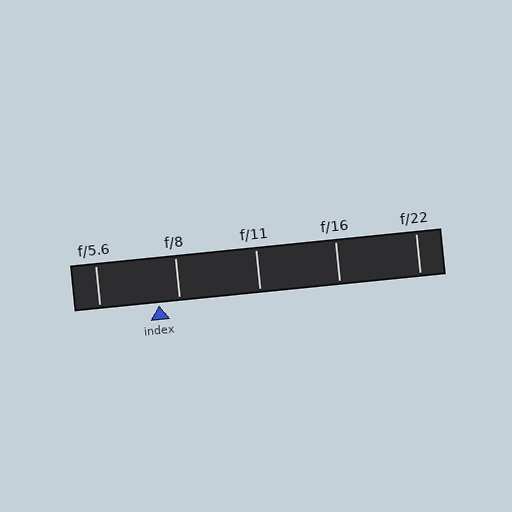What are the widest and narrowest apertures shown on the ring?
The widest aperture shown is f/5.6 and the narrowest is f/22.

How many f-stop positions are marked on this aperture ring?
There are 5 f-stop positions marked.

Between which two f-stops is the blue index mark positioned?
The index mark is between f/5.6 and f/8.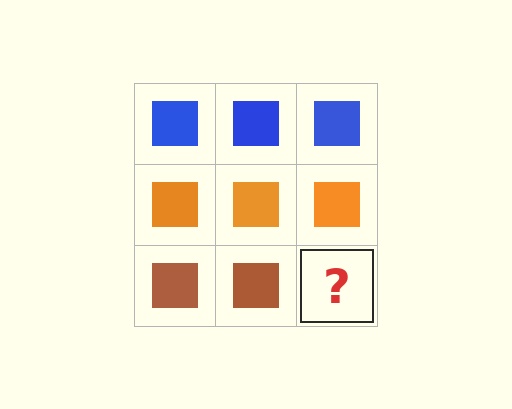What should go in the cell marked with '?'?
The missing cell should contain a brown square.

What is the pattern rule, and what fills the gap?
The rule is that each row has a consistent color. The gap should be filled with a brown square.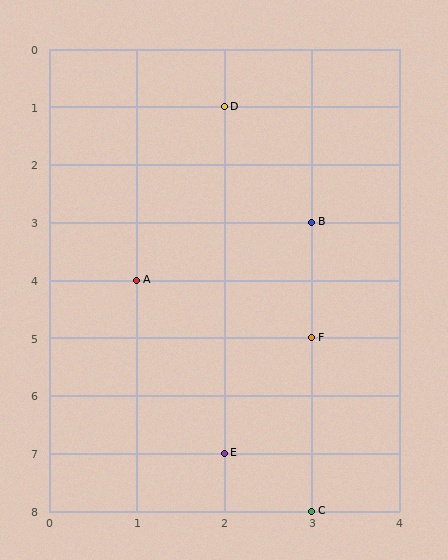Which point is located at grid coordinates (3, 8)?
Point C is at (3, 8).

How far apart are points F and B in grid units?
Points F and B are 2 rows apart.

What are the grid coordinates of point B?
Point B is at grid coordinates (3, 3).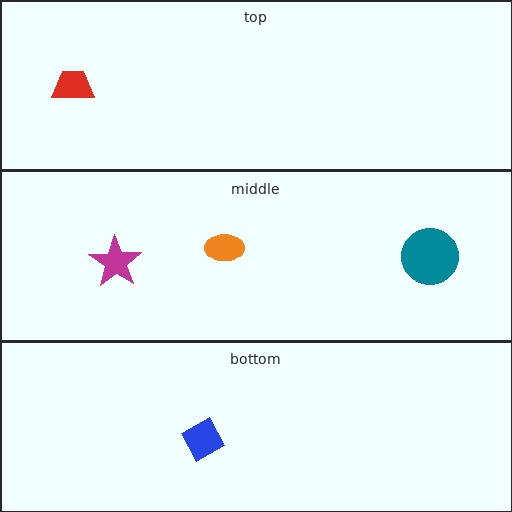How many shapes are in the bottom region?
1.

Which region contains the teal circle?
The middle region.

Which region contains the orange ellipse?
The middle region.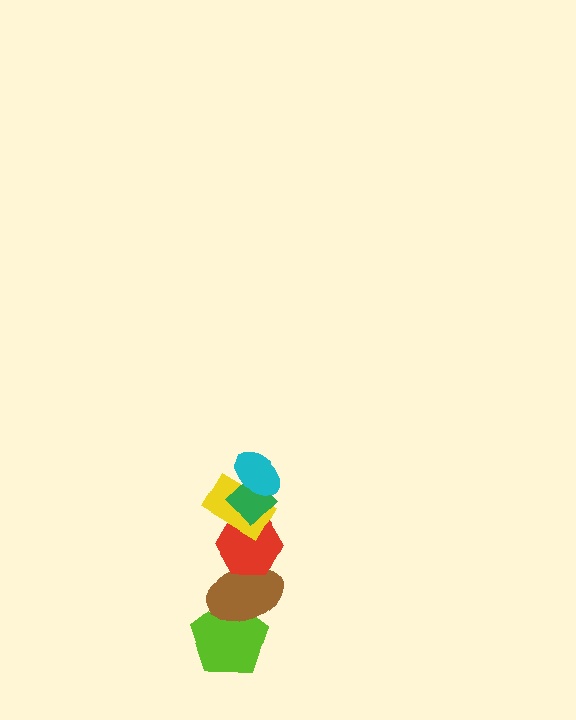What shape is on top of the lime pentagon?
The brown ellipse is on top of the lime pentagon.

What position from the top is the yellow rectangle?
The yellow rectangle is 3rd from the top.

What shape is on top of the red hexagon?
The yellow rectangle is on top of the red hexagon.